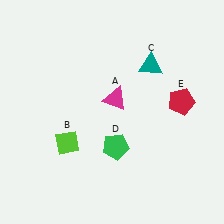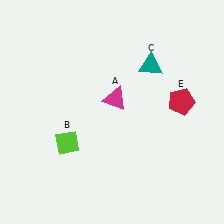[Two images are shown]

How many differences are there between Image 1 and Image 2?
There is 1 difference between the two images.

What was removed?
The green pentagon (D) was removed in Image 2.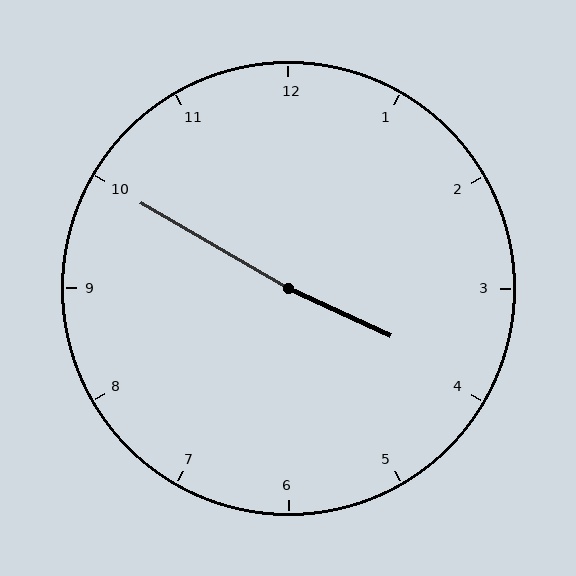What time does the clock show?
3:50.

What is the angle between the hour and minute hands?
Approximately 175 degrees.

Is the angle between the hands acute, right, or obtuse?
It is obtuse.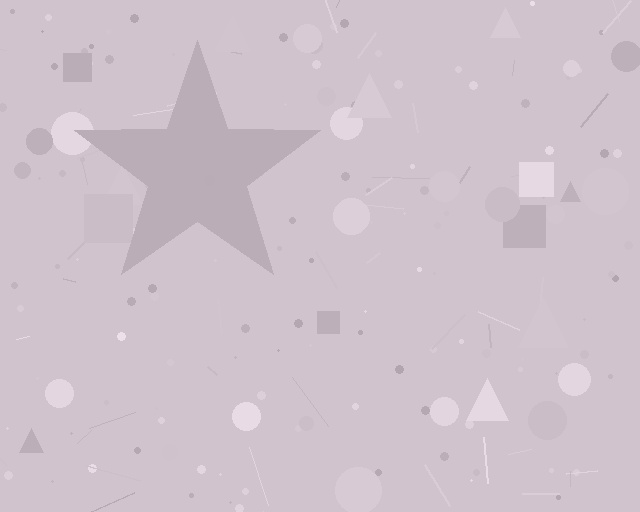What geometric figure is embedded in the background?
A star is embedded in the background.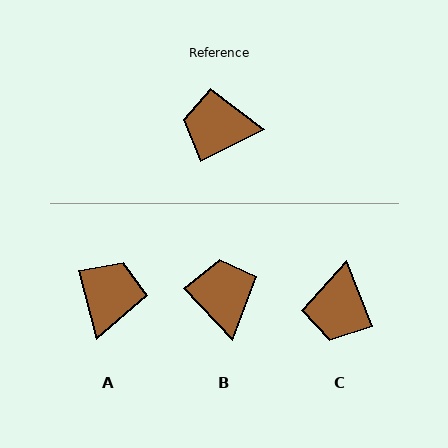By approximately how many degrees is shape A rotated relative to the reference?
Approximately 102 degrees clockwise.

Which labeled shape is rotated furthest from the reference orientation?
A, about 102 degrees away.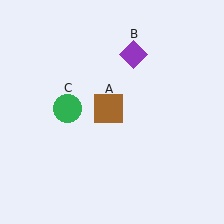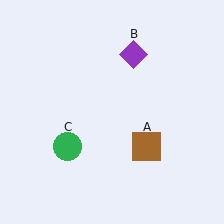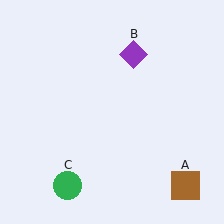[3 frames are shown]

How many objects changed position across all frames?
2 objects changed position: brown square (object A), green circle (object C).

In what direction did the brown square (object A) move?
The brown square (object A) moved down and to the right.